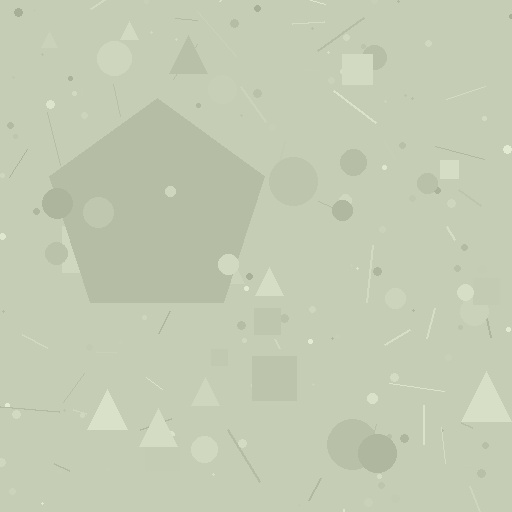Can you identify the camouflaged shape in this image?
The camouflaged shape is a pentagon.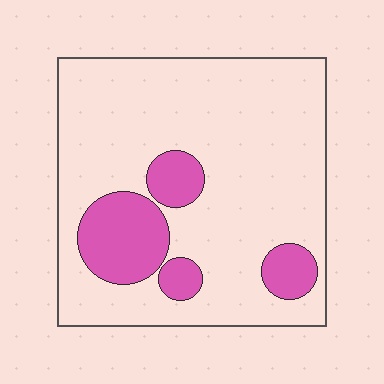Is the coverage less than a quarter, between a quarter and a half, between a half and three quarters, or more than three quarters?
Less than a quarter.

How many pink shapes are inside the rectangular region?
4.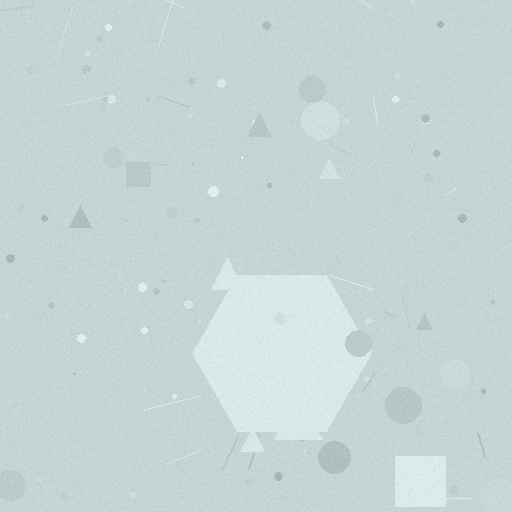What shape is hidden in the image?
A hexagon is hidden in the image.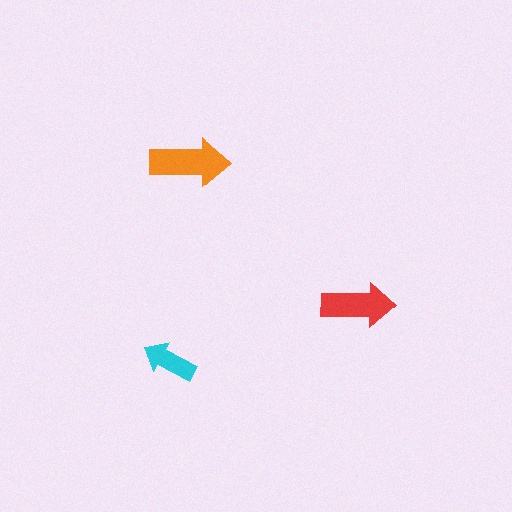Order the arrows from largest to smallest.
the orange one, the red one, the cyan one.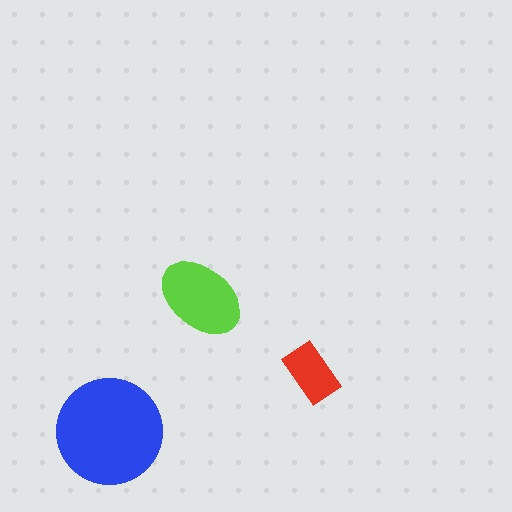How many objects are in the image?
There are 3 objects in the image.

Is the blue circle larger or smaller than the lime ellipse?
Larger.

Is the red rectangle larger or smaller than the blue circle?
Smaller.